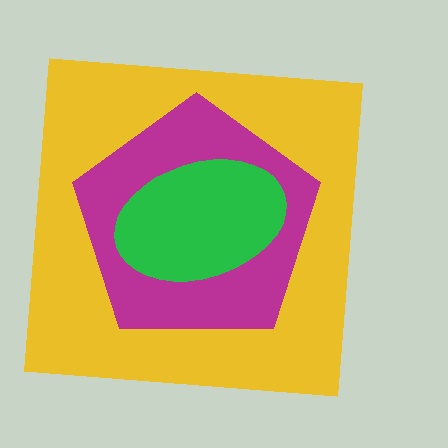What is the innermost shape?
The green ellipse.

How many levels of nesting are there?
3.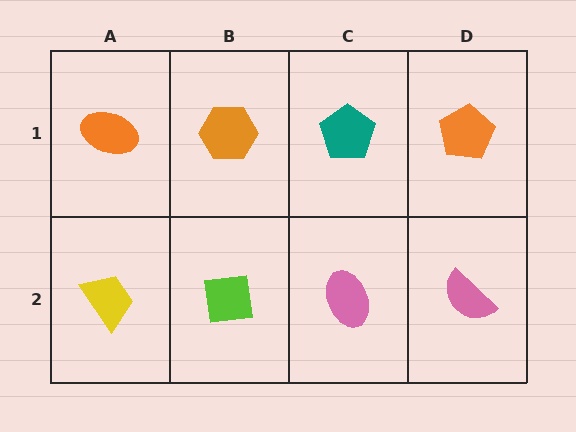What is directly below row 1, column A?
A yellow trapezoid.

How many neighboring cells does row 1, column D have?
2.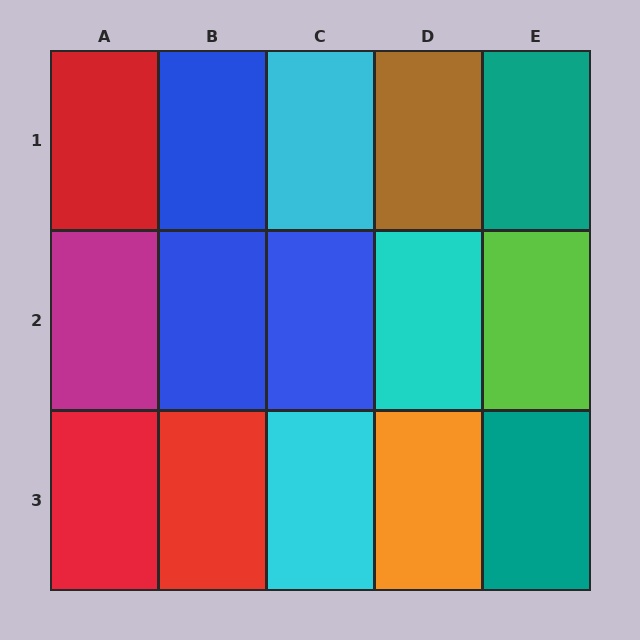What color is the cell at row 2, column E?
Lime.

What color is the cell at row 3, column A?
Red.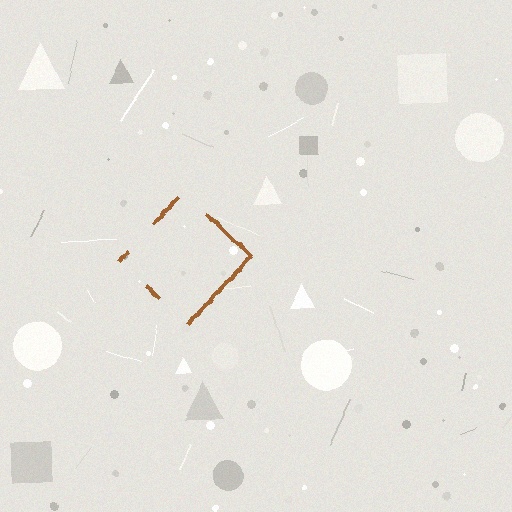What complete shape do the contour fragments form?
The contour fragments form a diamond.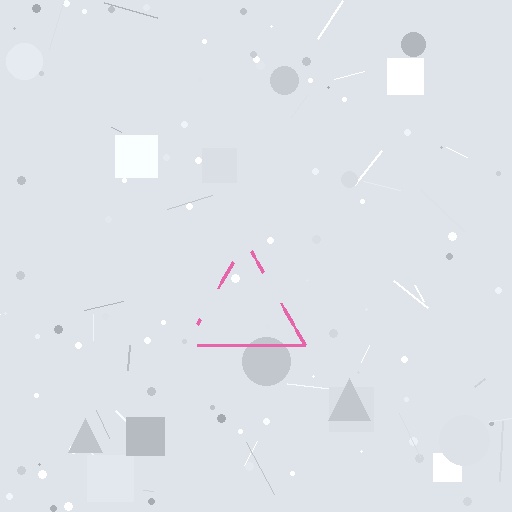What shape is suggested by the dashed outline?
The dashed outline suggests a triangle.